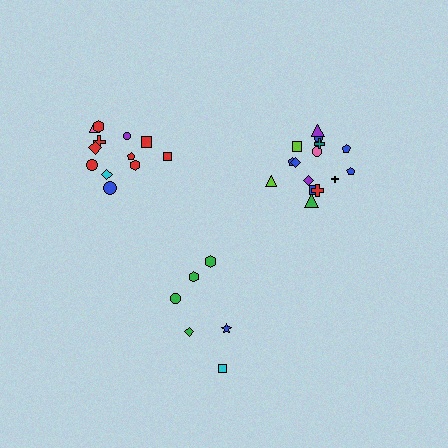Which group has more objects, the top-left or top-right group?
The top-right group.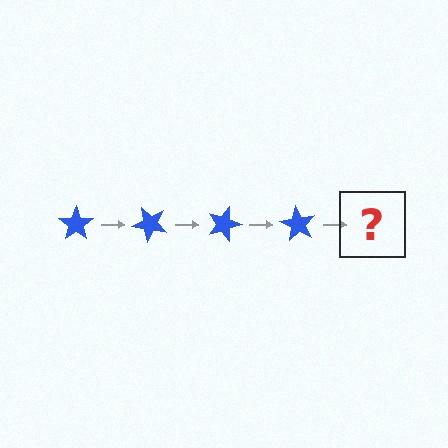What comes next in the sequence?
The next element should be a blue star rotated 180 degrees.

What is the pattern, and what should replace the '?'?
The pattern is that the star rotates 45 degrees each step. The '?' should be a blue star rotated 180 degrees.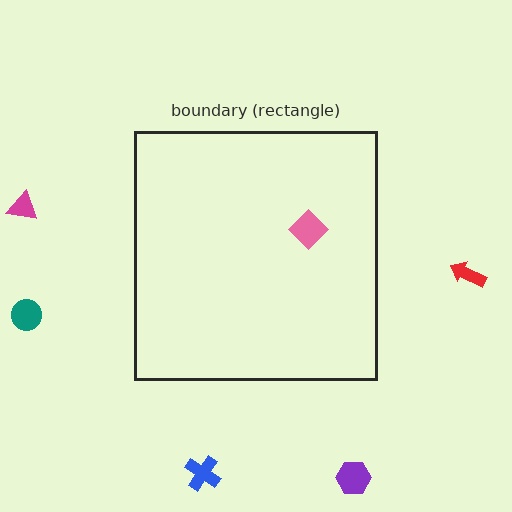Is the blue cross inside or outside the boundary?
Outside.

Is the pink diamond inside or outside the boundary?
Inside.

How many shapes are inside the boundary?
1 inside, 5 outside.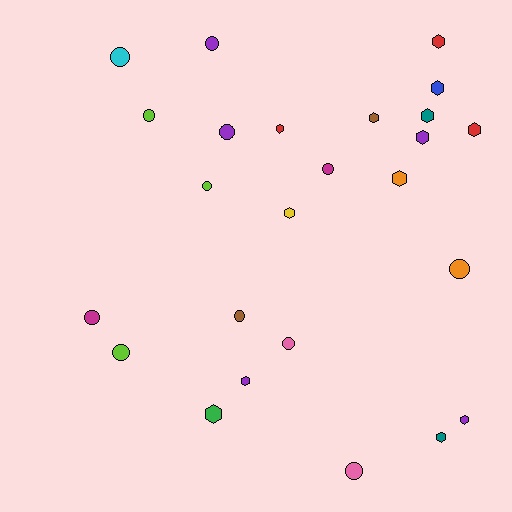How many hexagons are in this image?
There are 13 hexagons.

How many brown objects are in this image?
There are 2 brown objects.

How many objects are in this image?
There are 25 objects.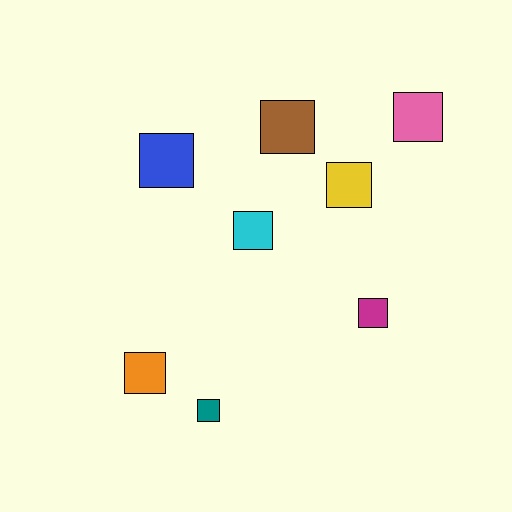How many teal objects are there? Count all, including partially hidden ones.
There is 1 teal object.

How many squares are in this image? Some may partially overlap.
There are 8 squares.